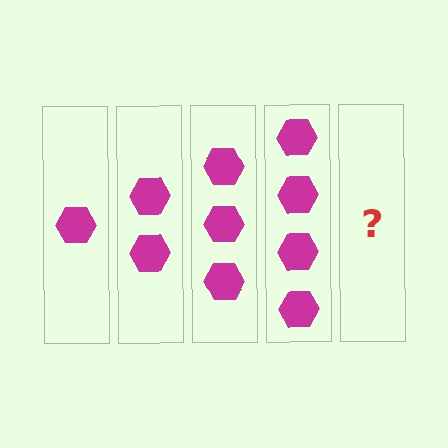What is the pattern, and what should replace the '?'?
The pattern is that each step adds one more hexagon. The '?' should be 5 hexagons.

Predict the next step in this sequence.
The next step is 5 hexagons.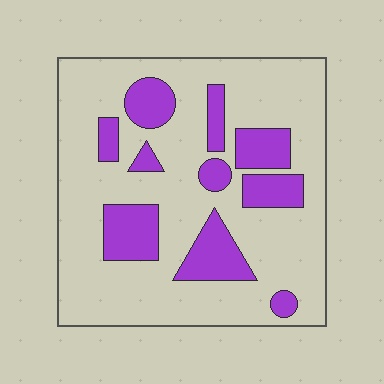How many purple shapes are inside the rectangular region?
10.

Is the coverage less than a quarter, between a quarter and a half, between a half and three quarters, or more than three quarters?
Less than a quarter.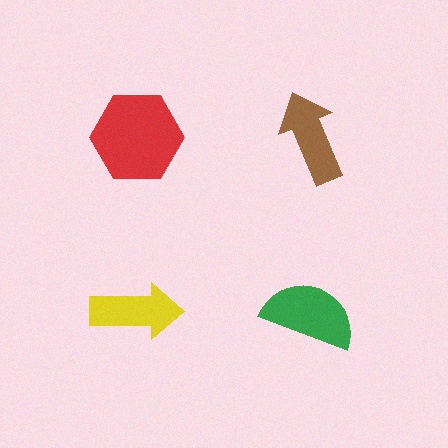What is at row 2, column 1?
A yellow arrow.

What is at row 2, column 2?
A green semicircle.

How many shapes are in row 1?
2 shapes.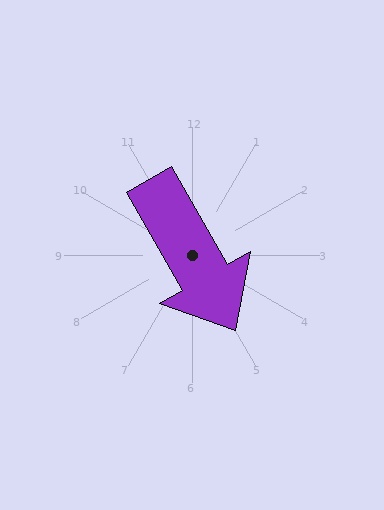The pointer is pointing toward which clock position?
Roughly 5 o'clock.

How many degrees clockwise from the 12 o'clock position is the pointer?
Approximately 150 degrees.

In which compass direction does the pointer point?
Southeast.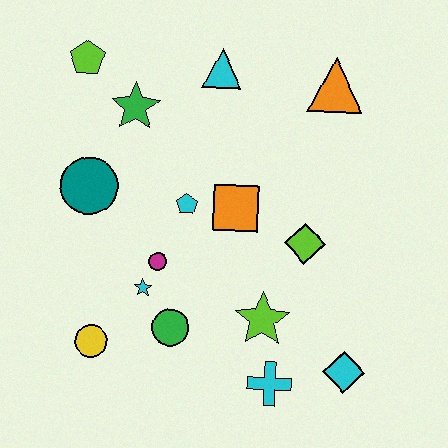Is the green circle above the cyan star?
No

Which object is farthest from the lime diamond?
The lime pentagon is farthest from the lime diamond.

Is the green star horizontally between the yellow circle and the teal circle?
No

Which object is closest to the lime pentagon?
The green star is closest to the lime pentagon.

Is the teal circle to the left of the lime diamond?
Yes